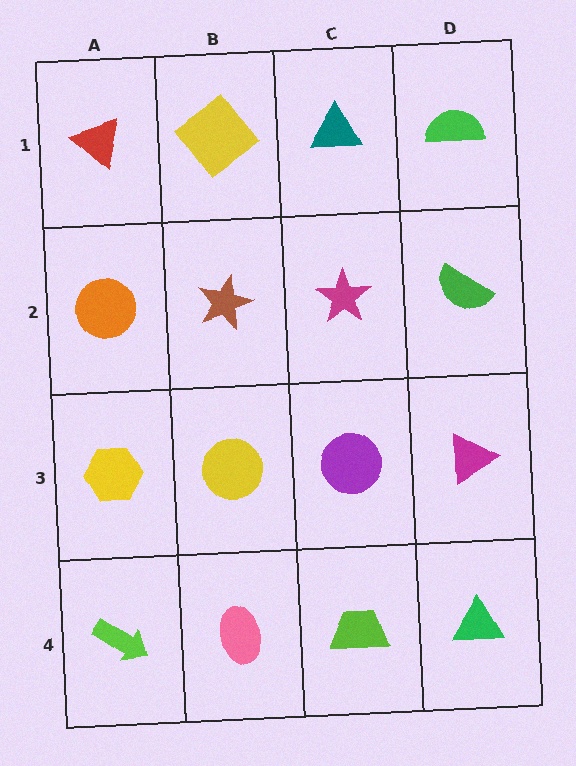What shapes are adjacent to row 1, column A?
An orange circle (row 2, column A), a yellow diamond (row 1, column B).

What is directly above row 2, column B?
A yellow diamond.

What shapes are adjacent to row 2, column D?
A green semicircle (row 1, column D), a magenta triangle (row 3, column D), a magenta star (row 2, column C).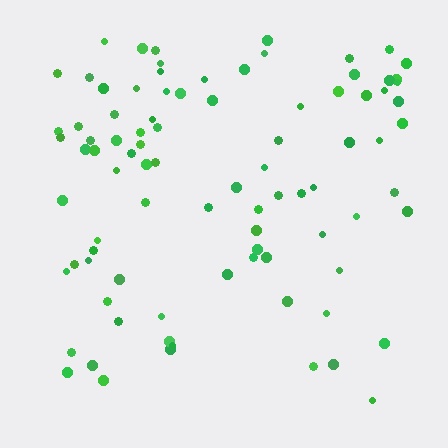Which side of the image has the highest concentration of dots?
The top.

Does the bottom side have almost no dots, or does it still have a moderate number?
Still a moderate number, just noticeably fewer than the top.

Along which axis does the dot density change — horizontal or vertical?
Vertical.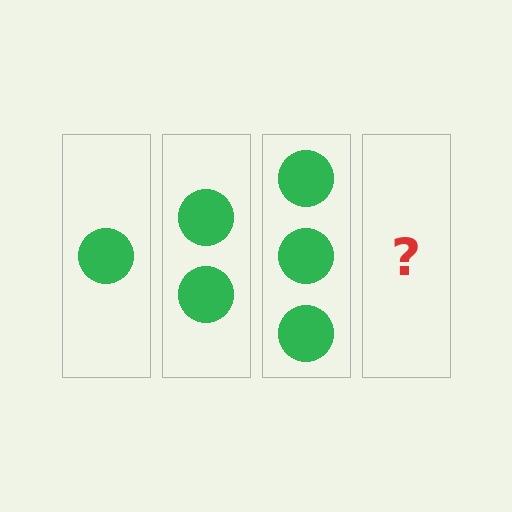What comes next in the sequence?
The next element should be 4 circles.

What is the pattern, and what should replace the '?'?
The pattern is that each step adds one more circle. The '?' should be 4 circles.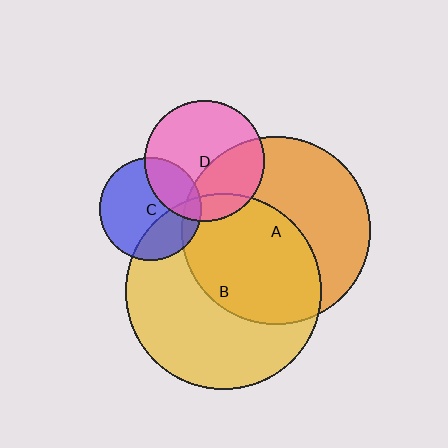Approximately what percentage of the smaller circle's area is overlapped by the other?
Approximately 15%.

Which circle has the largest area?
Circle B (yellow).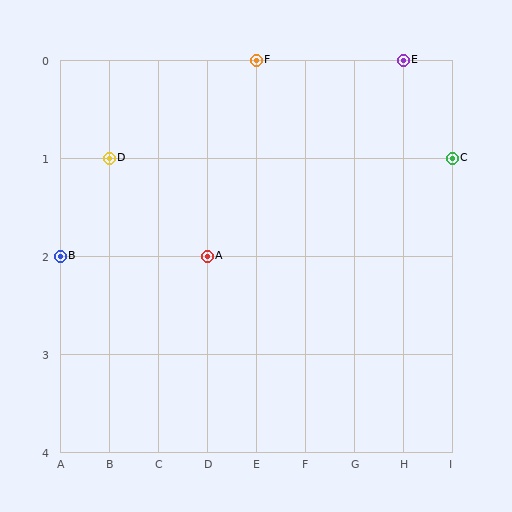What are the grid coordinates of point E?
Point E is at grid coordinates (H, 0).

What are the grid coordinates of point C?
Point C is at grid coordinates (I, 1).